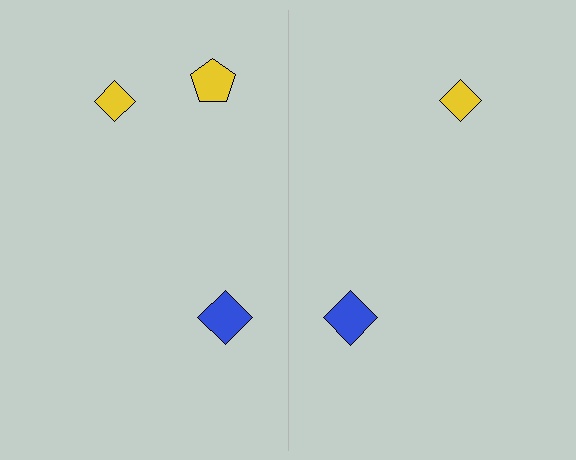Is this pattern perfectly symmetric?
No, the pattern is not perfectly symmetric. A yellow pentagon is missing from the right side.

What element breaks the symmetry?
A yellow pentagon is missing from the right side.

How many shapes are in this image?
There are 5 shapes in this image.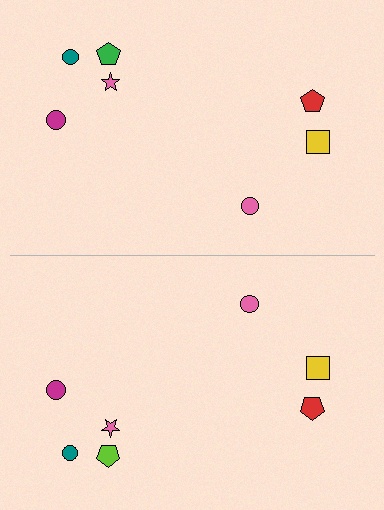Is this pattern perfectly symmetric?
No, the pattern is not perfectly symmetric. The lime pentagon on the bottom side breaks the symmetry — its mirror counterpart is green.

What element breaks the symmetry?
The lime pentagon on the bottom side breaks the symmetry — its mirror counterpart is green.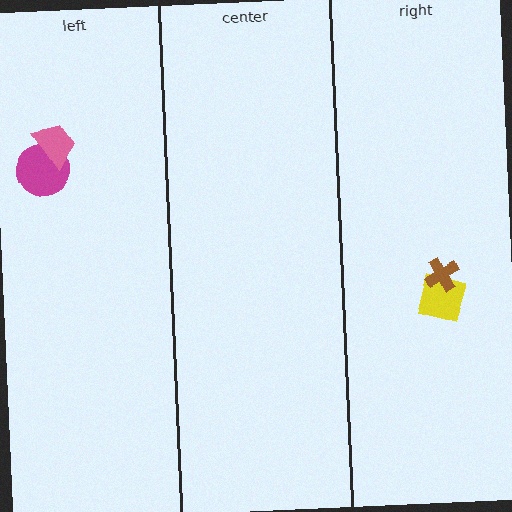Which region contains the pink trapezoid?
The left region.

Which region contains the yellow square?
The right region.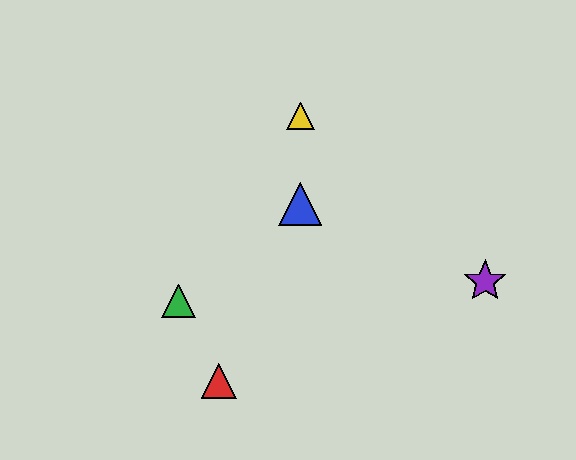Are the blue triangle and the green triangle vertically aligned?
No, the blue triangle is at x≈300 and the green triangle is at x≈178.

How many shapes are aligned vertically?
2 shapes (the blue triangle, the yellow triangle) are aligned vertically.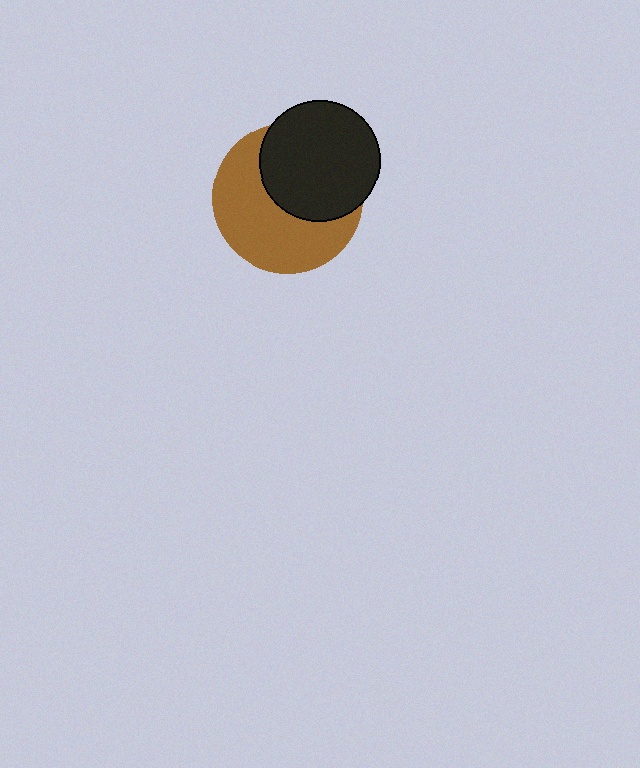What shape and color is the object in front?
The object in front is a black circle.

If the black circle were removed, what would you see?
You would see the complete brown circle.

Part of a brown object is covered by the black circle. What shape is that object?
It is a circle.